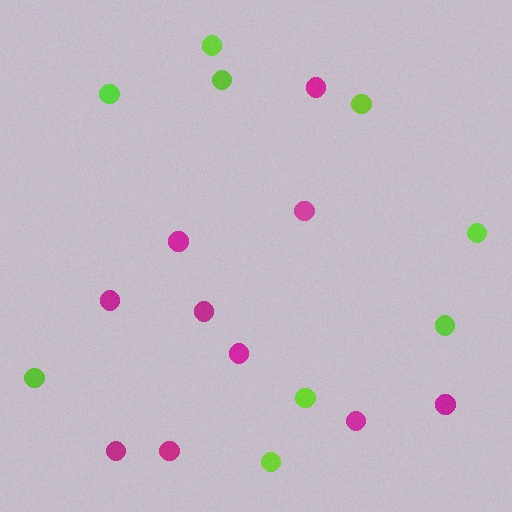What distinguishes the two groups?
There are 2 groups: one group of magenta circles (10) and one group of lime circles (9).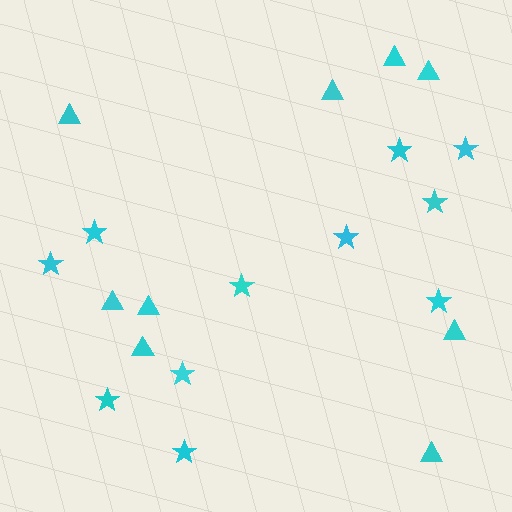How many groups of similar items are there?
There are 2 groups: one group of triangles (9) and one group of stars (11).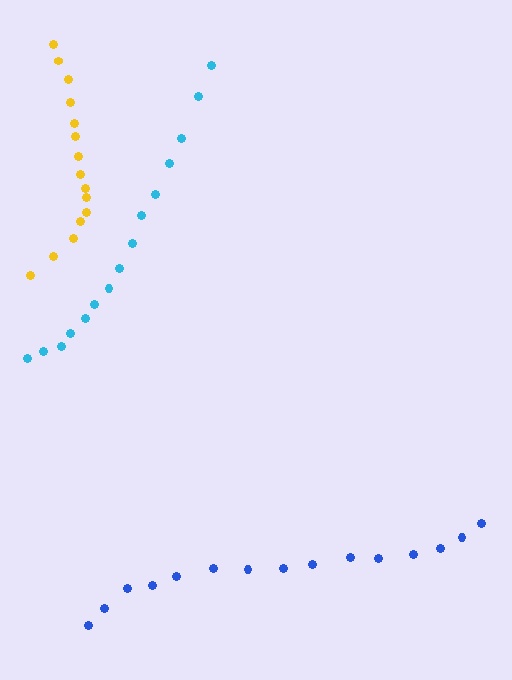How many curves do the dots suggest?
There are 3 distinct paths.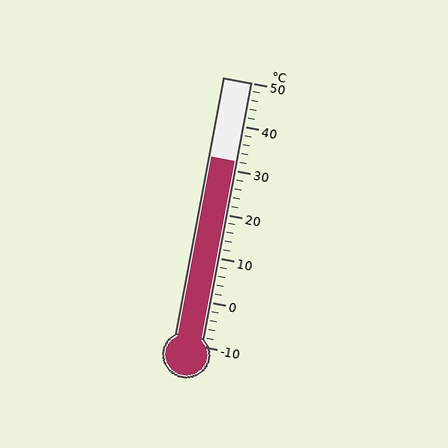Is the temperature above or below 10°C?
The temperature is above 10°C.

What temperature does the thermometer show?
The thermometer shows approximately 32°C.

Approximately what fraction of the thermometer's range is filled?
The thermometer is filled to approximately 70% of its range.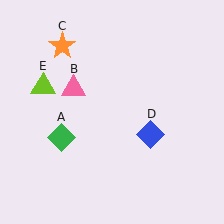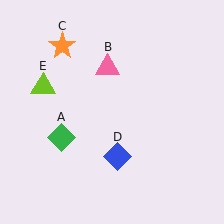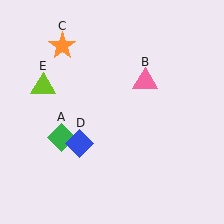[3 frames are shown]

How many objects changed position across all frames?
2 objects changed position: pink triangle (object B), blue diamond (object D).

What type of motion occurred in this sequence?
The pink triangle (object B), blue diamond (object D) rotated clockwise around the center of the scene.